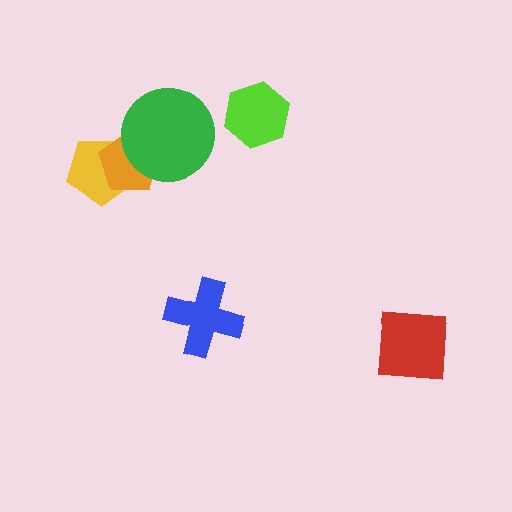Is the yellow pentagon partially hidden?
Yes, it is partially covered by another shape.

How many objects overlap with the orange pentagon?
2 objects overlap with the orange pentagon.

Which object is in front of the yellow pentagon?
The orange pentagon is in front of the yellow pentagon.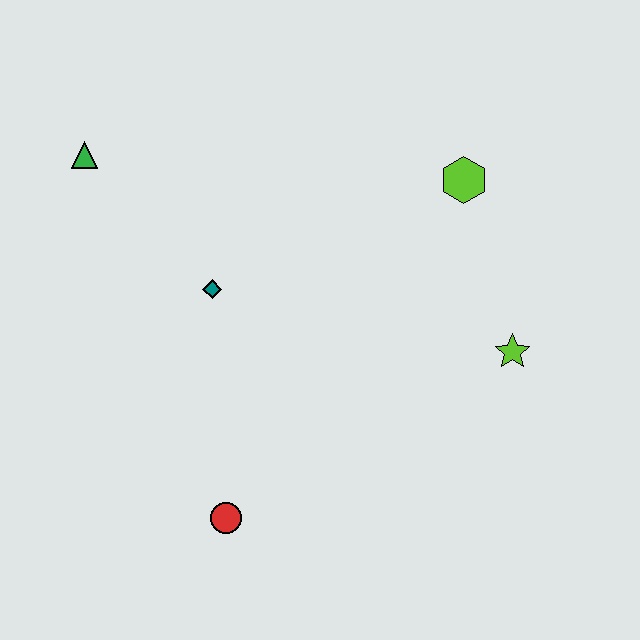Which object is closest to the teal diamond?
The green triangle is closest to the teal diamond.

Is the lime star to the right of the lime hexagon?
Yes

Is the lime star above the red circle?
Yes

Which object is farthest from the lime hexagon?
The red circle is farthest from the lime hexagon.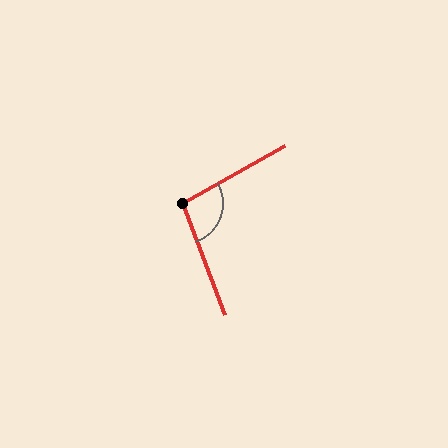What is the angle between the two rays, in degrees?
Approximately 99 degrees.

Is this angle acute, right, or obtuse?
It is obtuse.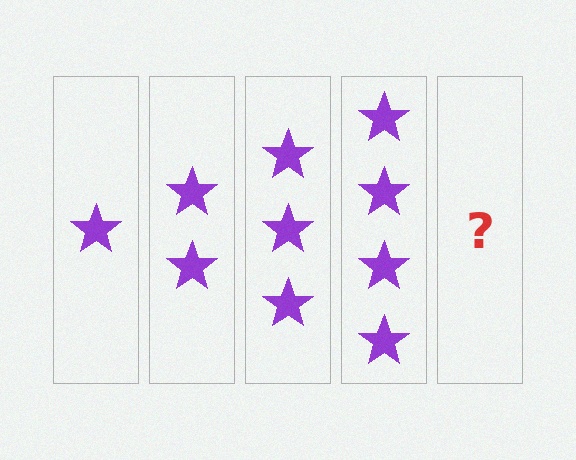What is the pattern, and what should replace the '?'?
The pattern is that each step adds one more star. The '?' should be 5 stars.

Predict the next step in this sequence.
The next step is 5 stars.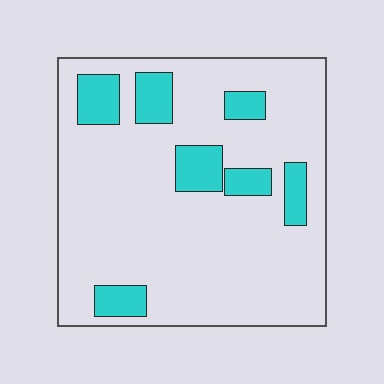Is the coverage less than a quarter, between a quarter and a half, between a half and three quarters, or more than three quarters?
Less than a quarter.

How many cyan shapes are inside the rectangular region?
7.